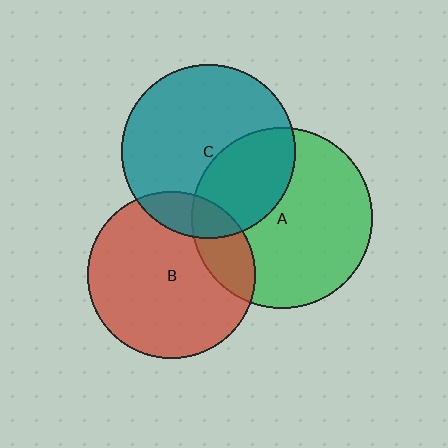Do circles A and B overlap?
Yes.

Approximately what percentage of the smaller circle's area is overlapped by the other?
Approximately 20%.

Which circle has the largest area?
Circle A (green).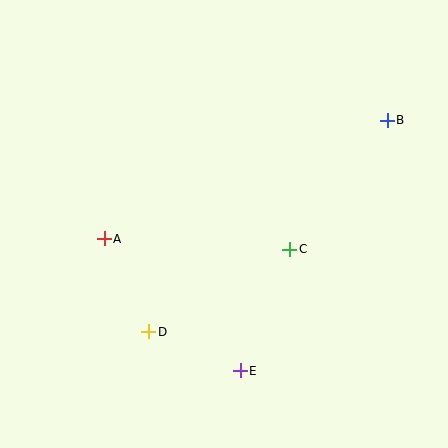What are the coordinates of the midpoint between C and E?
The midpoint between C and E is at (265, 310).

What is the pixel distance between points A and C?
The distance between A and C is 186 pixels.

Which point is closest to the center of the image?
Point C at (290, 249) is closest to the center.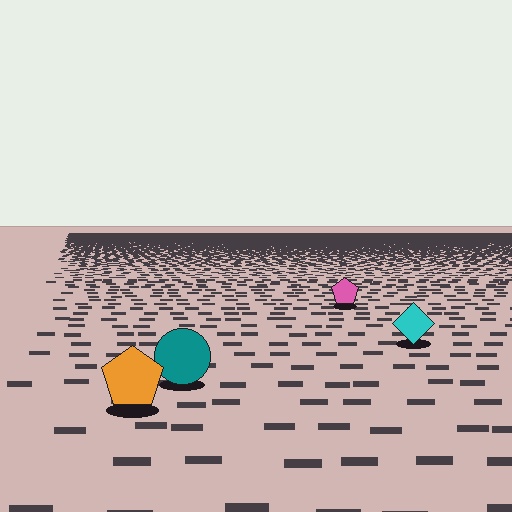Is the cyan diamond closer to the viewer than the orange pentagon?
No. The orange pentagon is closer — you can tell from the texture gradient: the ground texture is coarser near it.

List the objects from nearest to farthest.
From nearest to farthest: the orange pentagon, the teal circle, the cyan diamond, the pink pentagon.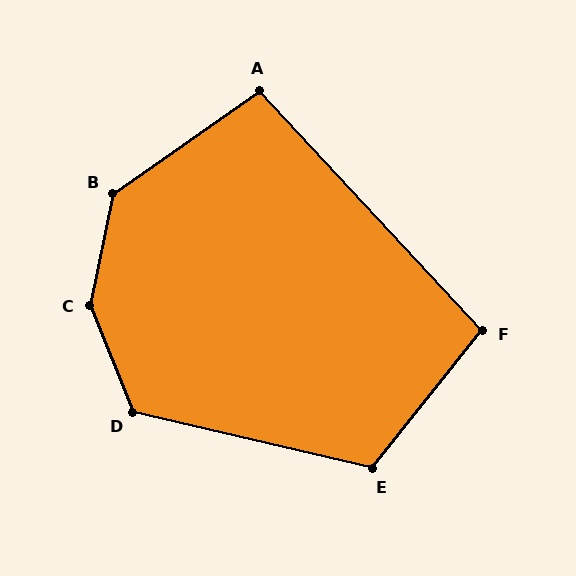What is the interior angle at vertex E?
Approximately 116 degrees (obtuse).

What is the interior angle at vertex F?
Approximately 99 degrees (obtuse).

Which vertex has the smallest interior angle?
A, at approximately 98 degrees.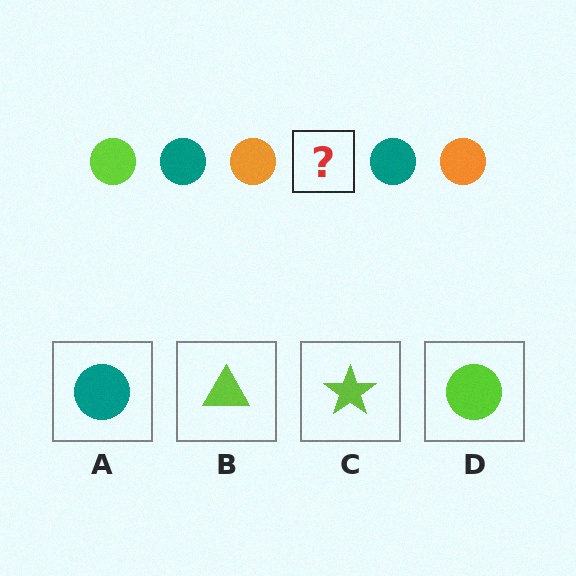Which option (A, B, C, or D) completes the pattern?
D.